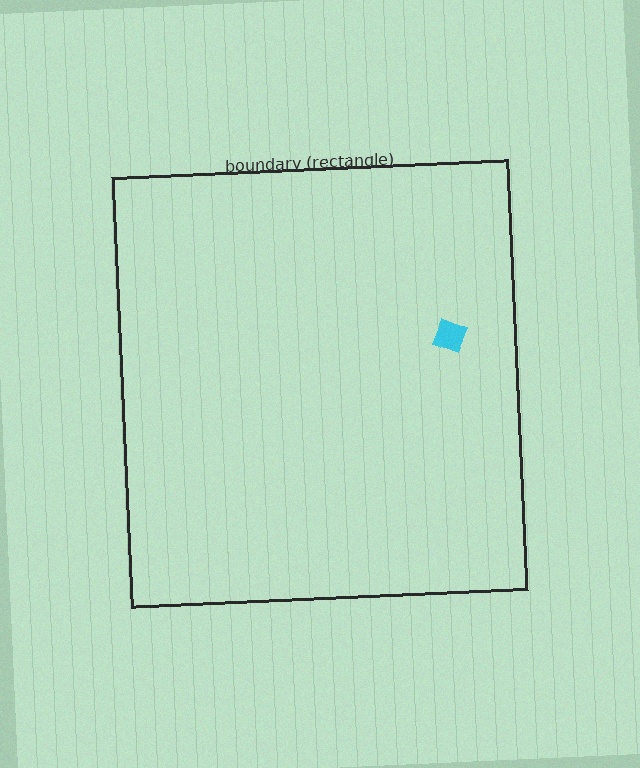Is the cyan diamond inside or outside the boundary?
Inside.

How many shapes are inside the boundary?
1 inside, 0 outside.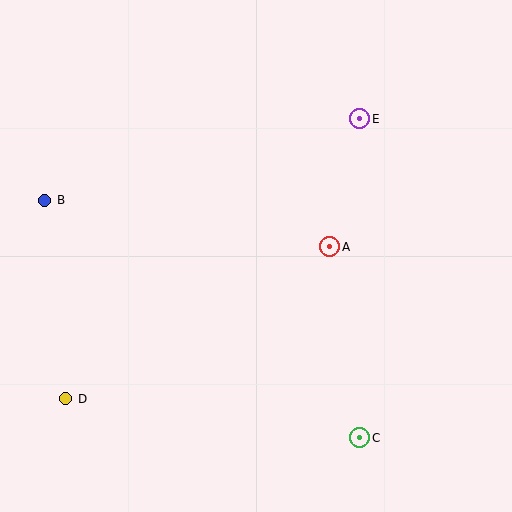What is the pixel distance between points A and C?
The distance between A and C is 193 pixels.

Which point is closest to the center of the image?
Point A at (330, 247) is closest to the center.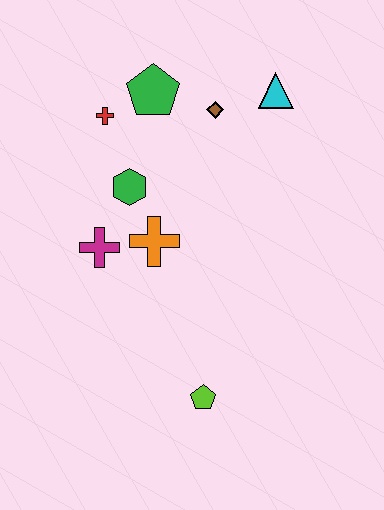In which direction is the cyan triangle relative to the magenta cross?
The cyan triangle is to the right of the magenta cross.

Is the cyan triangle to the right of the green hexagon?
Yes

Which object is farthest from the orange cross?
The cyan triangle is farthest from the orange cross.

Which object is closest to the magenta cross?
The orange cross is closest to the magenta cross.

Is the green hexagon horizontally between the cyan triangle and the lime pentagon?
No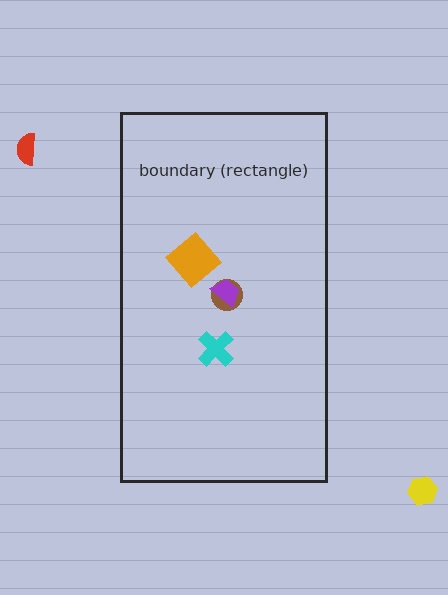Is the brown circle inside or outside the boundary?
Inside.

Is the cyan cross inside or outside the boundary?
Inside.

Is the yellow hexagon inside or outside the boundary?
Outside.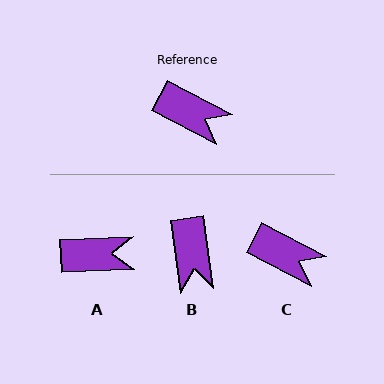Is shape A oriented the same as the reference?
No, it is off by about 30 degrees.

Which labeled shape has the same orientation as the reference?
C.